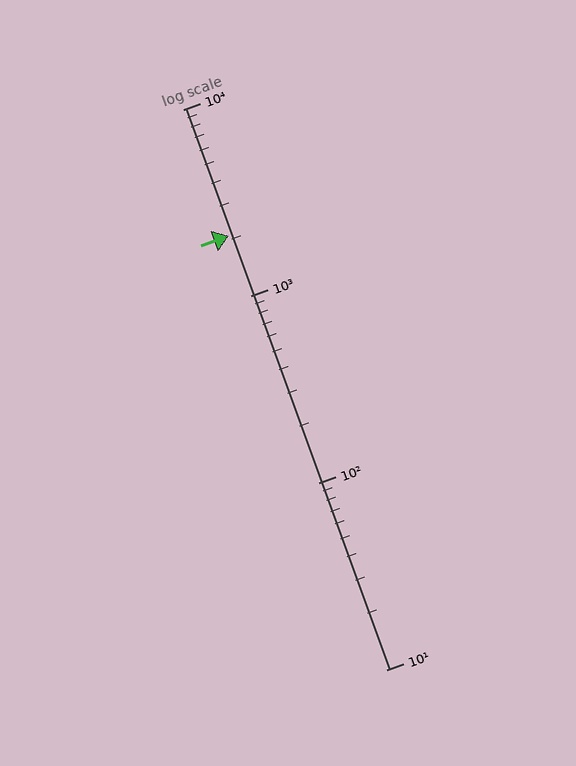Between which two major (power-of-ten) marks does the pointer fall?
The pointer is between 1000 and 10000.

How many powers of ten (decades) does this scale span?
The scale spans 3 decades, from 10 to 10000.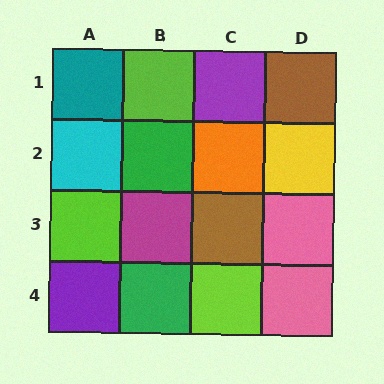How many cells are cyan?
1 cell is cyan.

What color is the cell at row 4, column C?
Lime.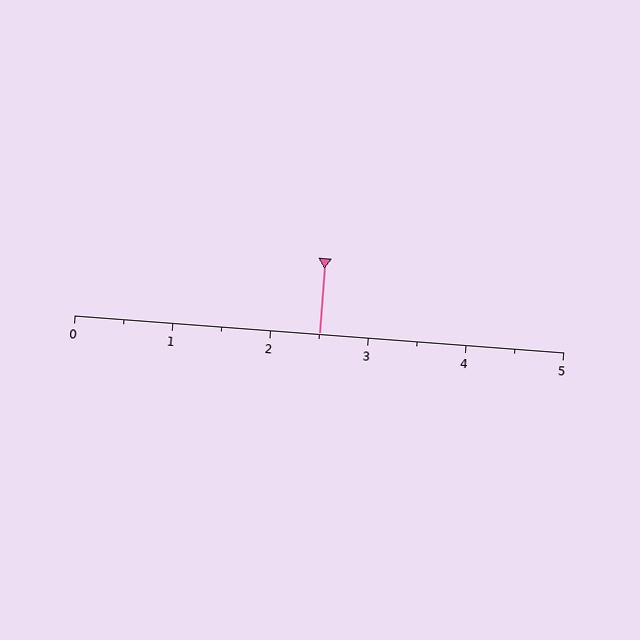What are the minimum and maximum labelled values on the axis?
The axis runs from 0 to 5.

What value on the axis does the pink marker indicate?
The marker indicates approximately 2.5.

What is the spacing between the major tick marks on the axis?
The major ticks are spaced 1 apart.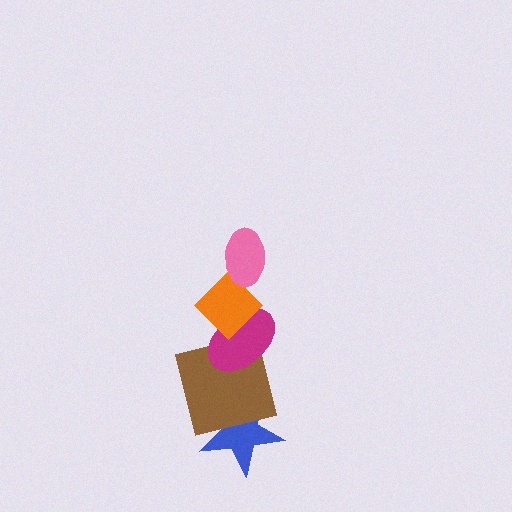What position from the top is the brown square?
The brown square is 4th from the top.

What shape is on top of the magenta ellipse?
The orange diamond is on top of the magenta ellipse.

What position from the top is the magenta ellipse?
The magenta ellipse is 3rd from the top.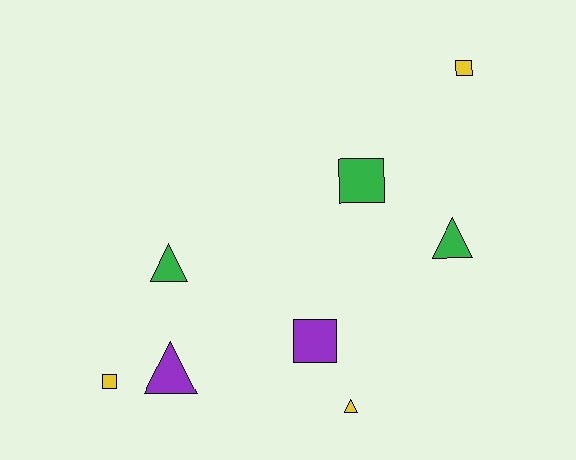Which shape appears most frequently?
Triangle, with 4 objects.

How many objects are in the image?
There are 8 objects.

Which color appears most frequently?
Green, with 3 objects.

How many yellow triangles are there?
There is 1 yellow triangle.